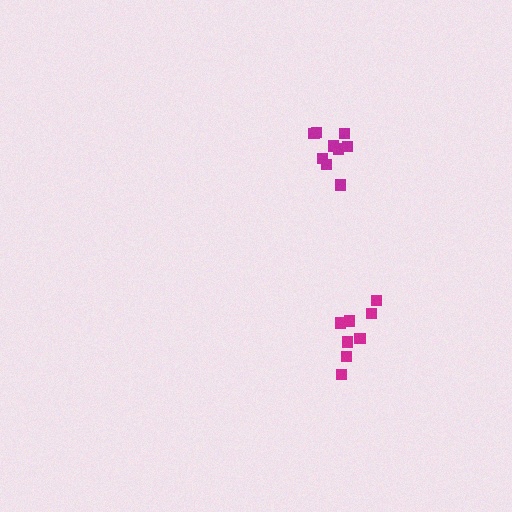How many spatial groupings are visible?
There are 2 spatial groupings.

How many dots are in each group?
Group 1: 8 dots, Group 2: 9 dots (17 total).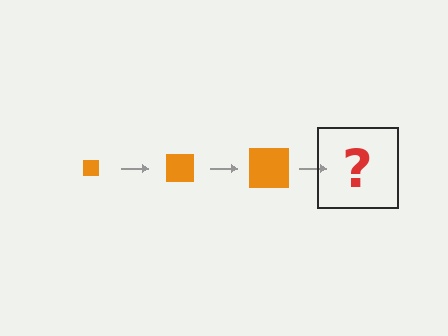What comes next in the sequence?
The next element should be an orange square, larger than the previous one.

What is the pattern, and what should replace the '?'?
The pattern is that the square gets progressively larger each step. The '?' should be an orange square, larger than the previous one.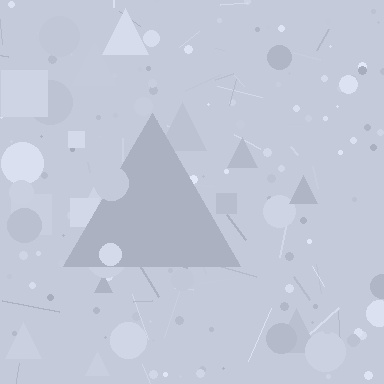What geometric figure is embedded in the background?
A triangle is embedded in the background.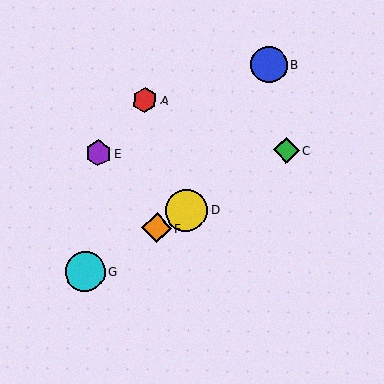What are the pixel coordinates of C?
Object C is at (286, 150).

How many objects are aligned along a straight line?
4 objects (C, D, F, G) are aligned along a straight line.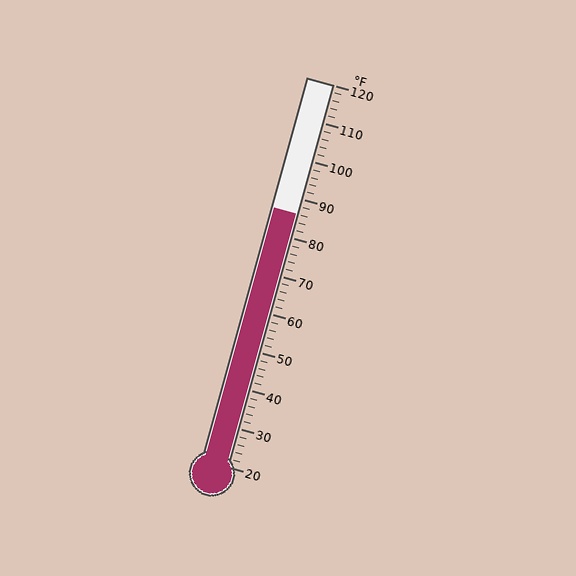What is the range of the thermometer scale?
The thermometer scale ranges from 20°F to 120°F.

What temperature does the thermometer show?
The thermometer shows approximately 86°F.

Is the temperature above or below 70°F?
The temperature is above 70°F.